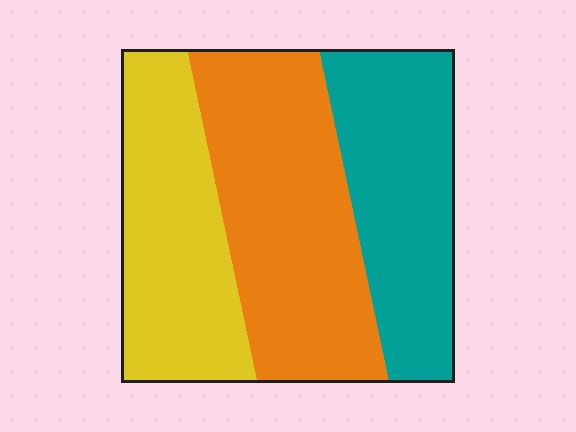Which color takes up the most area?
Orange, at roughly 40%.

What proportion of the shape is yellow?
Yellow takes up about one third (1/3) of the shape.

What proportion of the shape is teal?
Teal covers about 30% of the shape.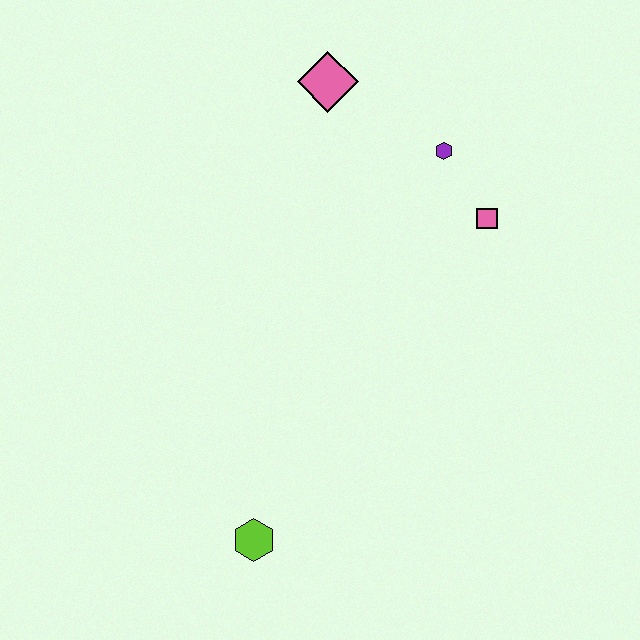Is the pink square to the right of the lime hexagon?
Yes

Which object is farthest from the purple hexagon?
The lime hexagon is farthest from the purple hexagon.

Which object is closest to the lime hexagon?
The pink square is closest to the lime hexagon.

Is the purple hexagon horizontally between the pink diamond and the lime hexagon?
No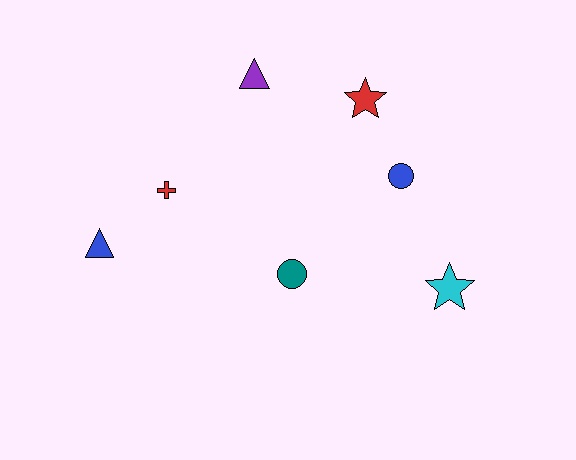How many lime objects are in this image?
There are no lime objects.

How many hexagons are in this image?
There are no hexagons.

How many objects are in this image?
There are 7 objects.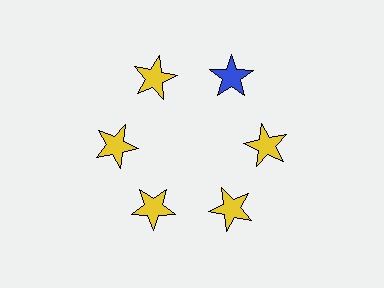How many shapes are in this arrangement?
There are 6 shapes arranged in a ring pattern.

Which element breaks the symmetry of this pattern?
The blue star at roughly the 1 o'clock position breaks the symmetry. All other shapes are yellow stars.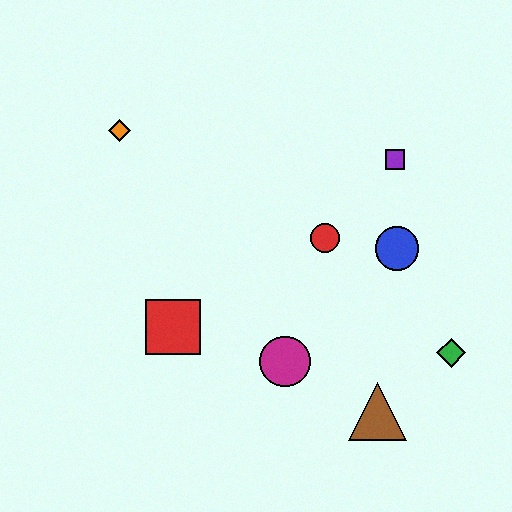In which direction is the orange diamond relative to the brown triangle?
The orange diamond is above the brown triangle.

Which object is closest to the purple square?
The blue circle is closest to the purple square.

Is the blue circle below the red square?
No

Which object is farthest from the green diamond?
The orange diamond is farthest from the green diamond.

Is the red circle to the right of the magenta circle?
Yes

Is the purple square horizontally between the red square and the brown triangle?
No